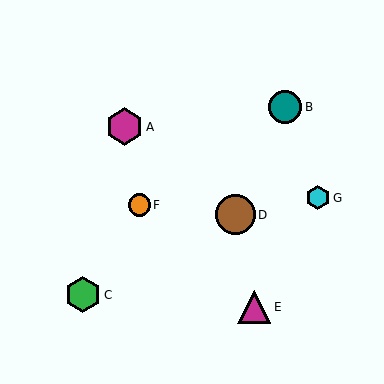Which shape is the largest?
The brown circle (labeled D) is the largest.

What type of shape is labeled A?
Shape A is a magenta hexagon.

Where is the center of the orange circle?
The center of the orange circle is at (139, 205).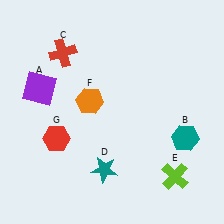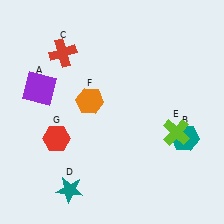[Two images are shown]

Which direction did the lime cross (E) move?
The lime cross (E) moved up.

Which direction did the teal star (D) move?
The teal star (D) moved left.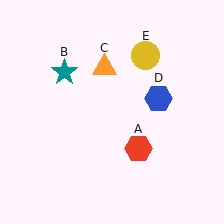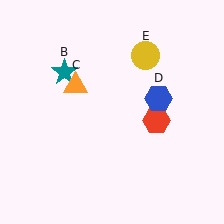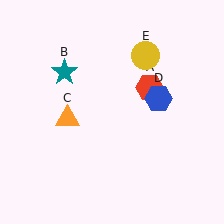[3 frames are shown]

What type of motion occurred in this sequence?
The red hexagon (object A), orange triangle (object C) rotated counterclockwise around the center of the scene.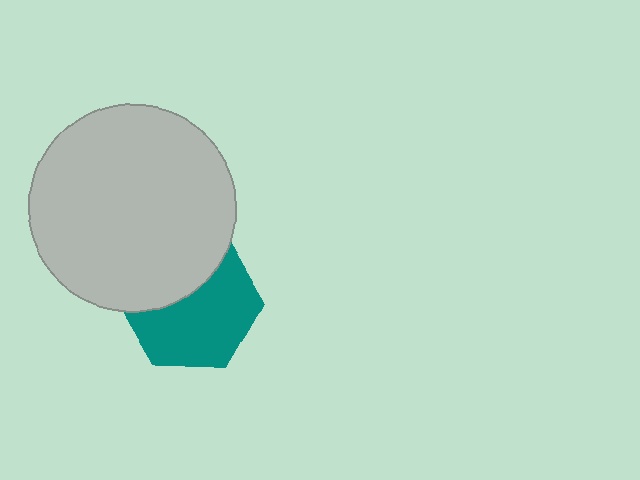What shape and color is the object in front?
The object in front is a light gray circle.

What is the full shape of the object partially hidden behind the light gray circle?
The partially hidden object is a teal hexagon.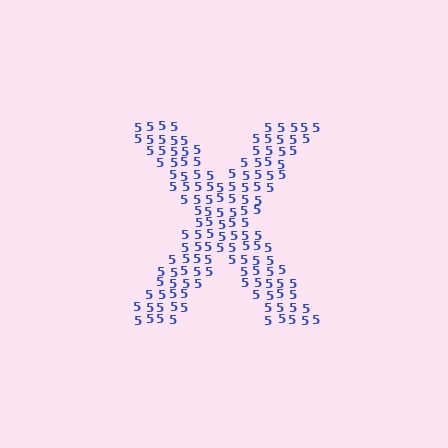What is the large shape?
The large shape is the letter X.